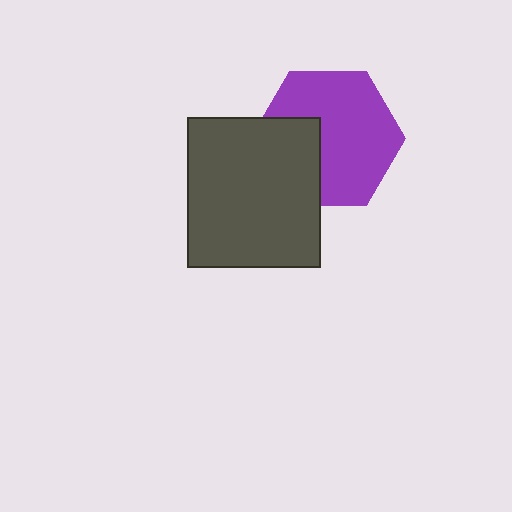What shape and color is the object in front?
The object in front is a dark gray rectangle.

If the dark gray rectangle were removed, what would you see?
You would see the complete purple hexagon.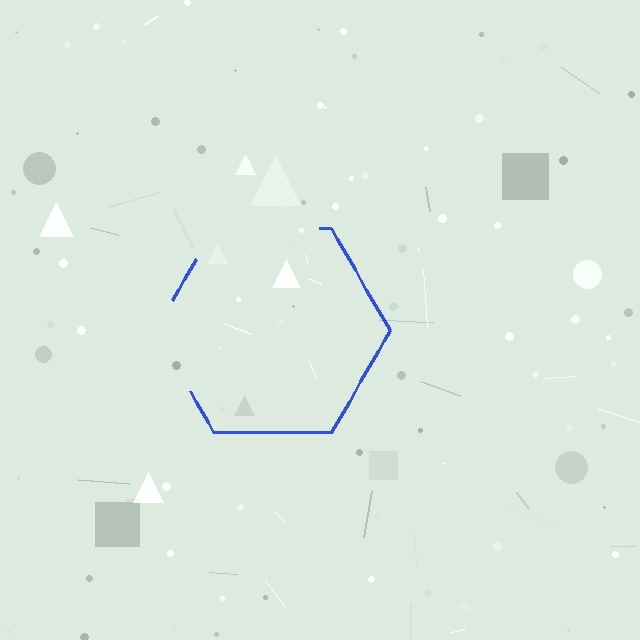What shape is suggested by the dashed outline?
The dashed outline suggests a hexagon.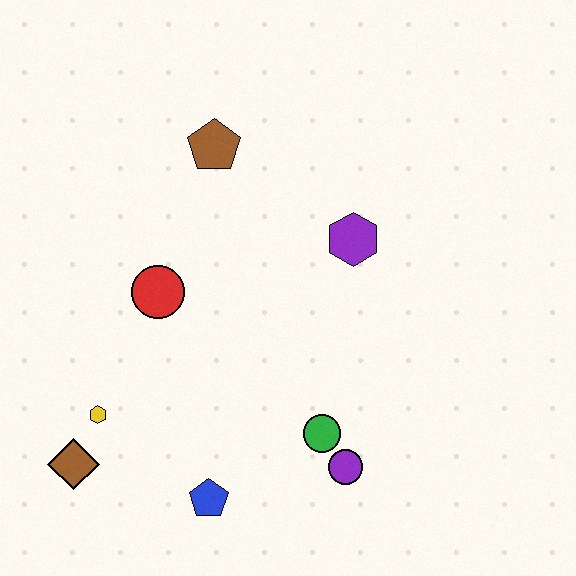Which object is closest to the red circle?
The yellow hexagon is closest to the red circle.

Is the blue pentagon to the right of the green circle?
No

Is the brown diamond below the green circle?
Yes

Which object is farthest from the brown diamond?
The purple hexagon is farthest from the brown diamond.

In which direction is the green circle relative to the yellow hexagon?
The green circle is to the right of the yellow hexagon.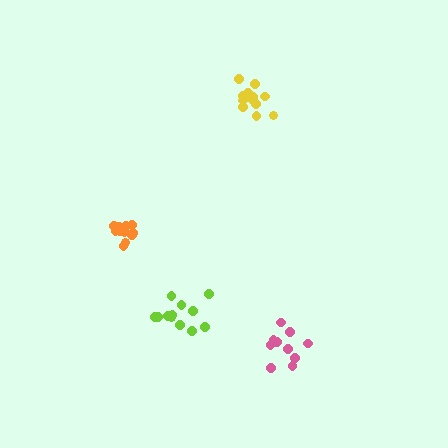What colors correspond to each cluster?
The clusters are colored: yellow, pink, lime, orange.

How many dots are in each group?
Group 1: 14 dots, Group 2: 10 dots, Group 3: 12 dots, Group 4: 11 dots (47 total).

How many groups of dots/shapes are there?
There are 4 groups.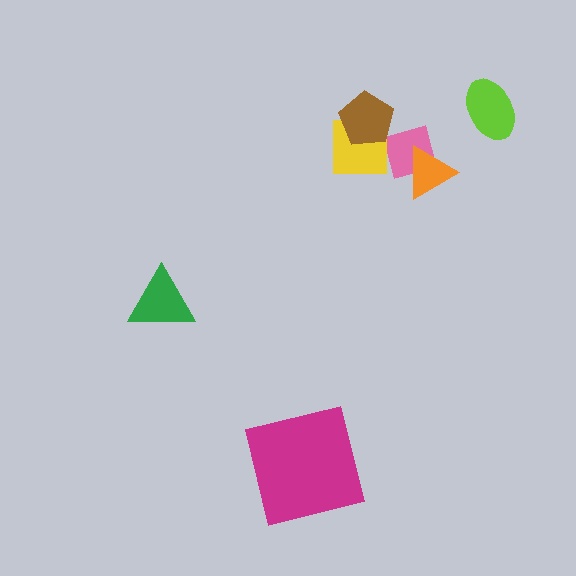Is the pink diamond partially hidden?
Yes, it is partially covered by another shape.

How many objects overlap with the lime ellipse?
0 objects overlap with the lime ellipse.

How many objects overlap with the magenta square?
0 objects overlap with the magenta square.